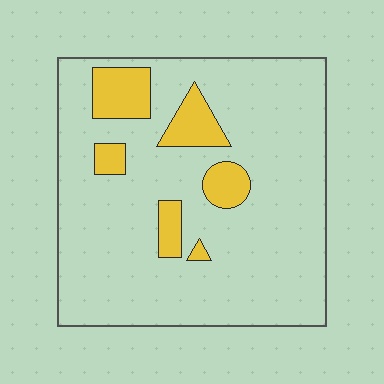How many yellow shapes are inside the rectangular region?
6.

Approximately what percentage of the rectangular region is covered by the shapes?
Approximately 15%.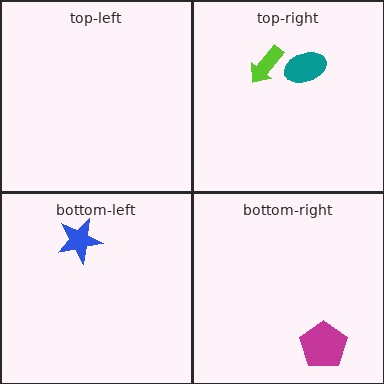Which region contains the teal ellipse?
The top-right region.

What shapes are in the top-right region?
The lime arrow, the teal ellipse.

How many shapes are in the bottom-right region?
1.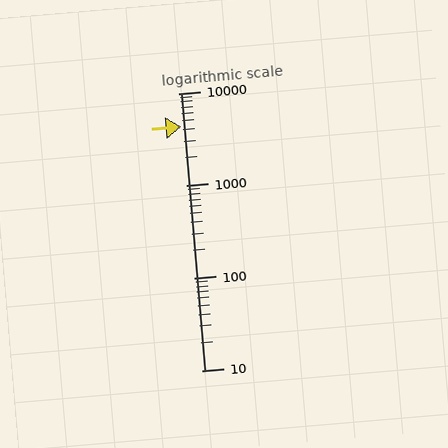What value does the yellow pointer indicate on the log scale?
The pointer indicates approximately 4400.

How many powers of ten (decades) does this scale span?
The scale spans 3 decades, from 10 to 10000.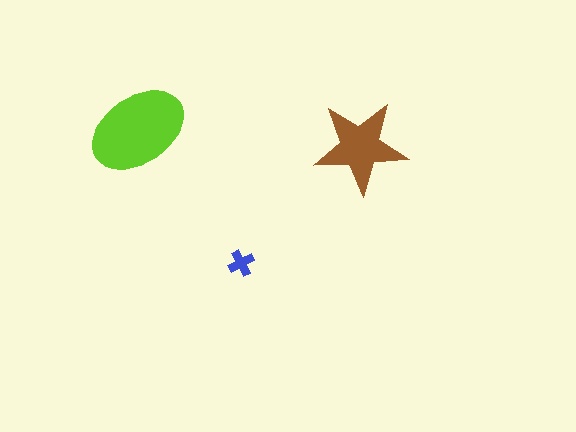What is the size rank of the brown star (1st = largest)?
2nd.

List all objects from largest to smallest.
The lime ellipse, the brown star, the blue cross.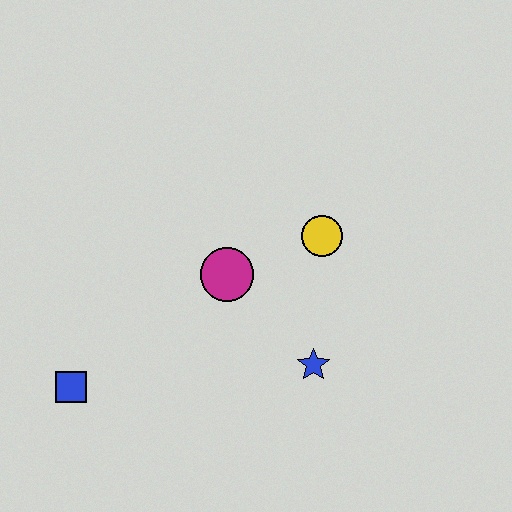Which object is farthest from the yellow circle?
The blue square is farthest from the yellow circle.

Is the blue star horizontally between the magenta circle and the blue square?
No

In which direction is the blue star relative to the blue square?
The blue star is to the right of the blue square.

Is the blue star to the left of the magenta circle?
No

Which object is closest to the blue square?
The magenta circle is closest to the blue square.